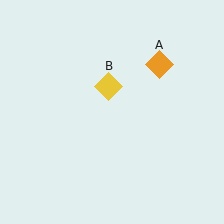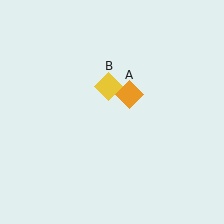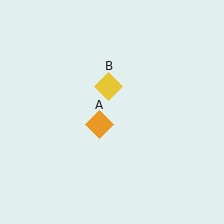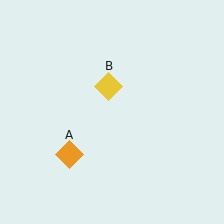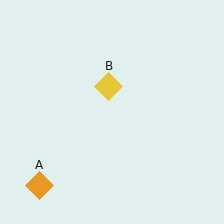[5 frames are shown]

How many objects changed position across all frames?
1 object changed position: orange diamond (object A).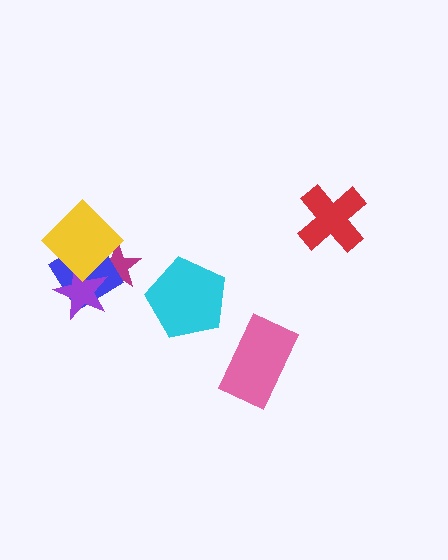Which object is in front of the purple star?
The yellow diamond is in front of the purple star.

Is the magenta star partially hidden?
Yes, it is partially covered by another shape.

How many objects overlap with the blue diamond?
3 objects overlap with the blue diamond.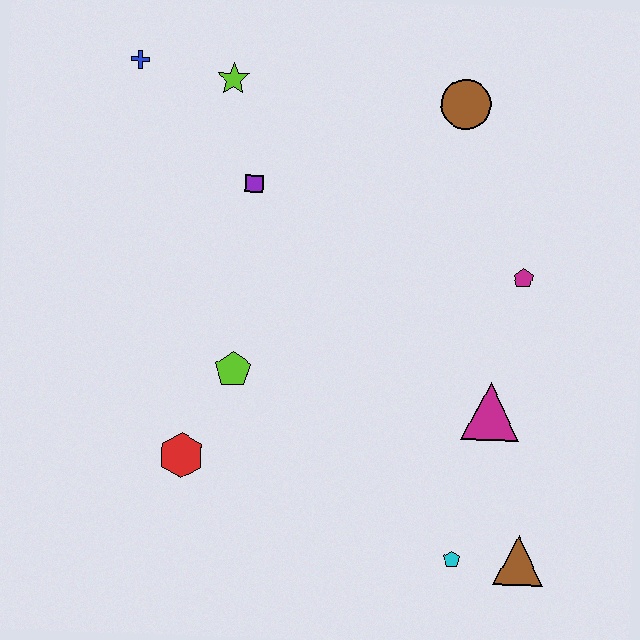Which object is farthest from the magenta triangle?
The blue cross is farthest from the magenta triangle.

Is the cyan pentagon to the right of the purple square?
Yes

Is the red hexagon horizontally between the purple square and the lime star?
No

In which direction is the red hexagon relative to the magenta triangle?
The red hexagon is to the left of the magenta triangle.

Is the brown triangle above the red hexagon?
No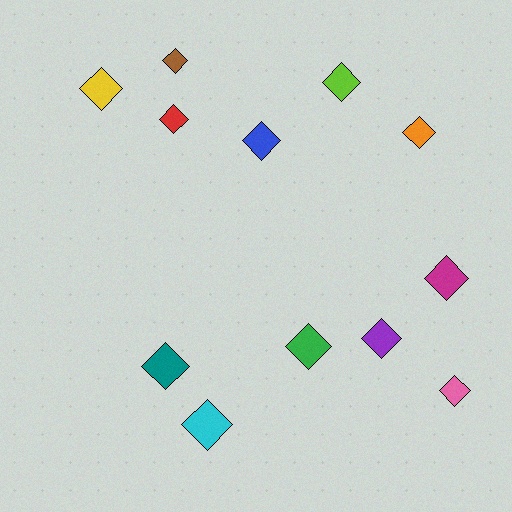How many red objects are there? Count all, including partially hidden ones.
There is 1 red object.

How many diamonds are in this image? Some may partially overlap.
There are 12 diamonds.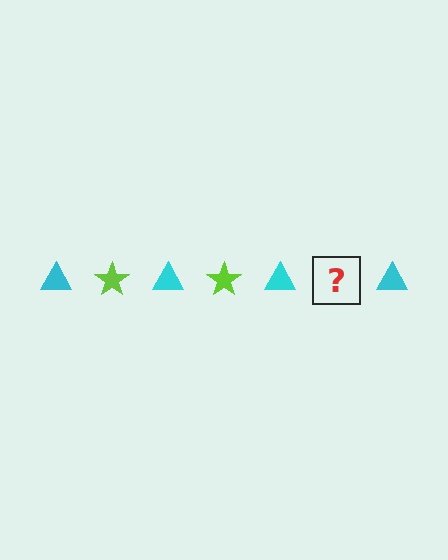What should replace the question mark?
The question mark should be replaced with a lime star.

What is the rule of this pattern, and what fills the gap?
The rule is that the pattern alternates between cyan triangle and lime star. The gap should be filled with a lime star.